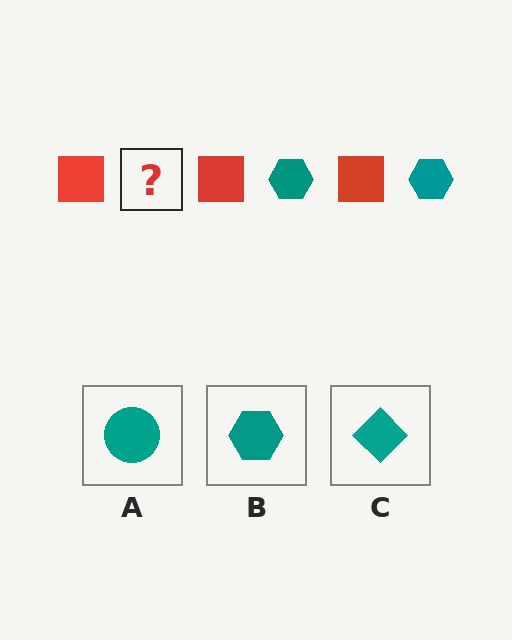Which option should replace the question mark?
Option B.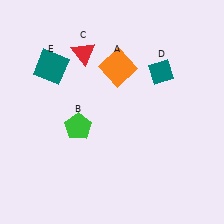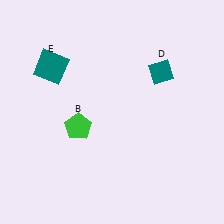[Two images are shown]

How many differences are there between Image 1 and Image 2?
There are 2 differences between the two images.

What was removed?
The red triangle (C), the orange square (A) were removed in Image 2.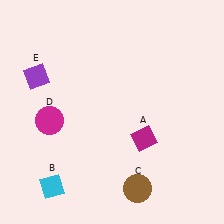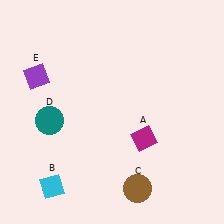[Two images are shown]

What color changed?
The circle (D) changed from magenta in Image 1 to teal in Image 2.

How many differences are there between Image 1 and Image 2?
There is 1 difference between the two images.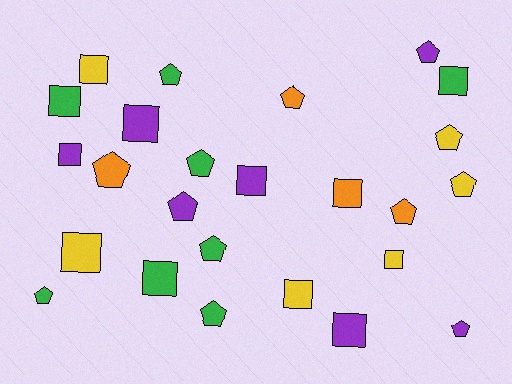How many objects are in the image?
There are 25 objects.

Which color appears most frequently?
Green, with 8 objects.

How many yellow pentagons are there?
There are 2 yellow pentagons.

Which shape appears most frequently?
Pentagon, with 13 objects.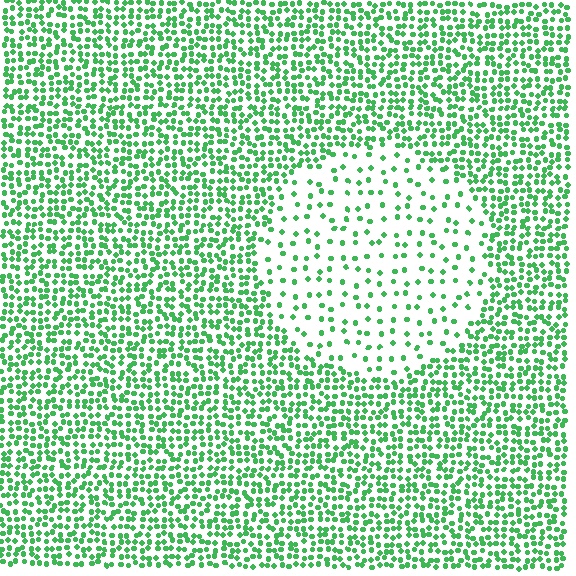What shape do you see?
I see a circle.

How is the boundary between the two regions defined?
The boundary is defined by a change in element density (approximately 2.9x ratio). All elements are the same color, size, and shape.